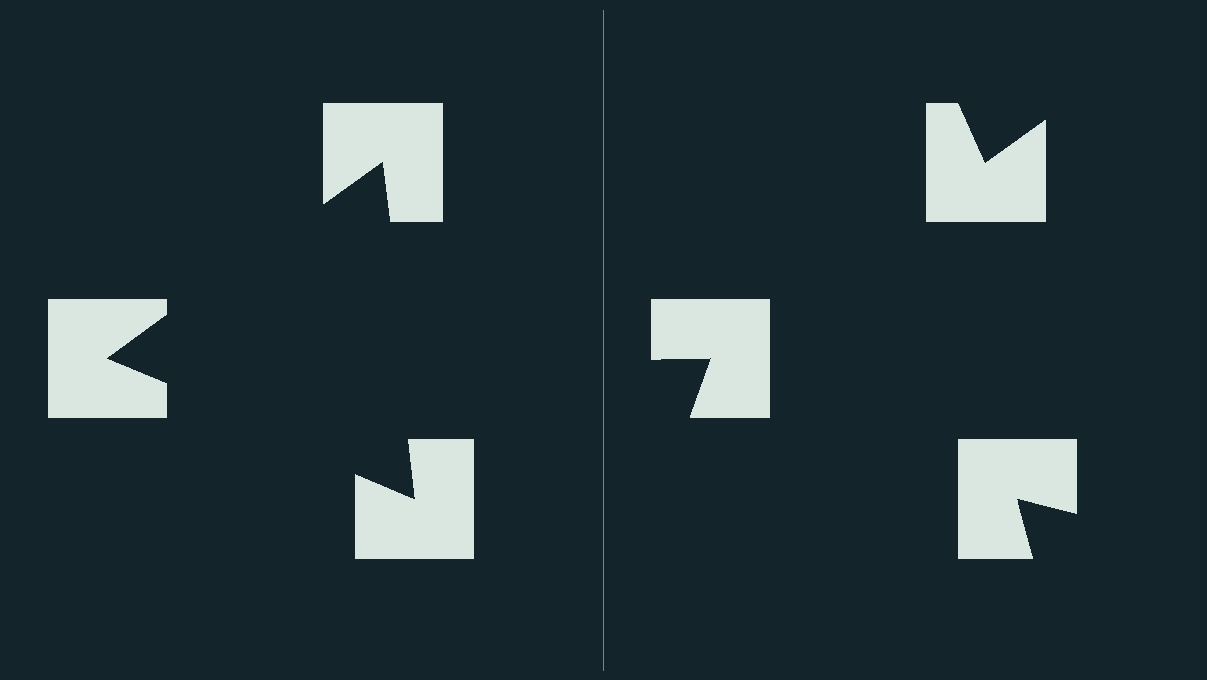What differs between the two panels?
The notched squares are positioned identically on both sides; only the wedge orientations differ. On the left they align to a triangle; on the right they are misaligned.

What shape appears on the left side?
An illusory triangle.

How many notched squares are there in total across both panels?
6 — 3 on each side.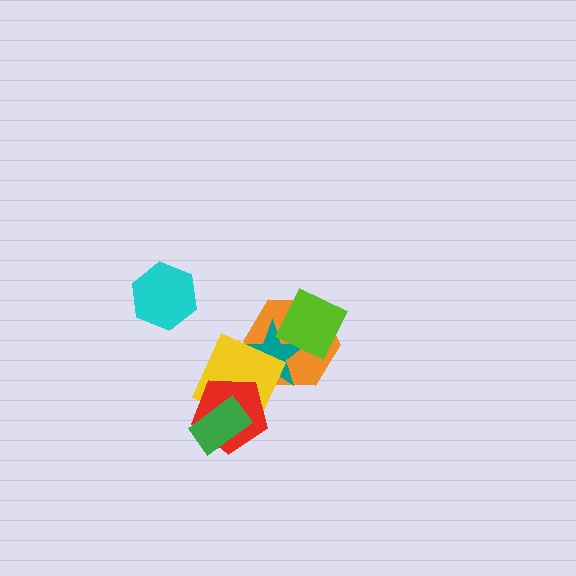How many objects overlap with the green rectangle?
2 objects overlap with the green rectangle.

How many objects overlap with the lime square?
2 objects overlap with the lime square.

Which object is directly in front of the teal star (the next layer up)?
The yellow diamond is directly in front of the teal star.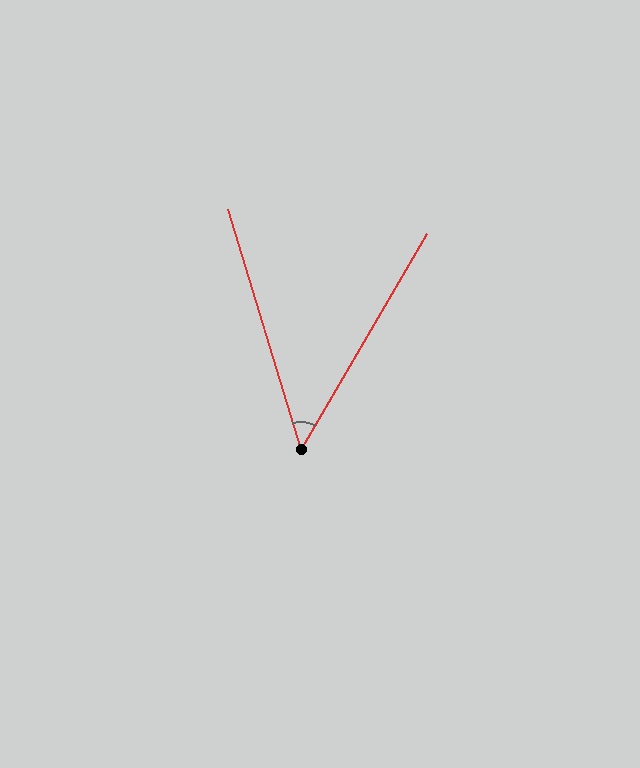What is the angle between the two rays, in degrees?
Approximately 47 degrees.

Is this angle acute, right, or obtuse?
It is acute.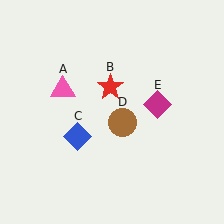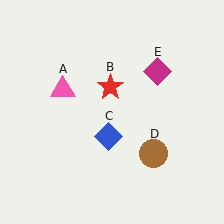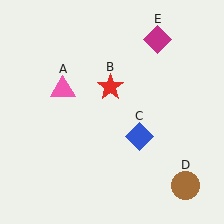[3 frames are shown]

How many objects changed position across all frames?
3 objects changed position: blue diamond (object C), brown circle (object D), magenta diamond (object E).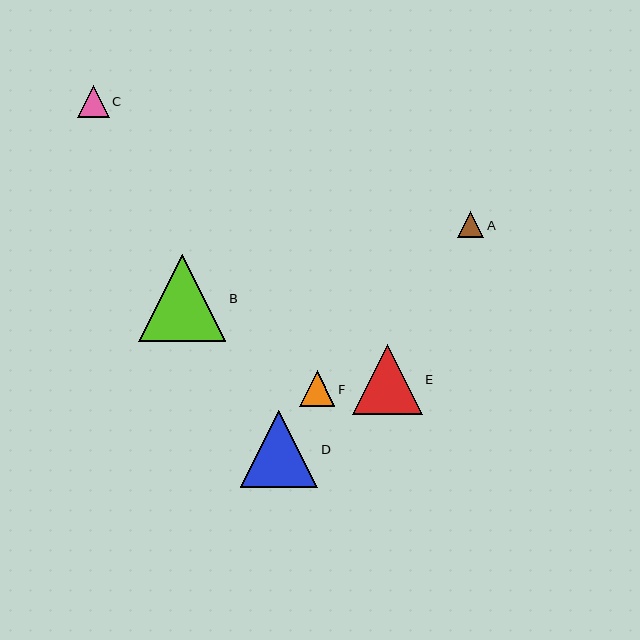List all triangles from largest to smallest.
From largest to smallest: B, D, E, F, C, A.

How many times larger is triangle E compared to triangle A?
Triangle E is approximately 2.6 times the size of triangle A.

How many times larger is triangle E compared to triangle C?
Triangle E is approximately 2.1 times the size of triangle C.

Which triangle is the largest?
Triangle B is the largest with a size of approximately 87 pixels.